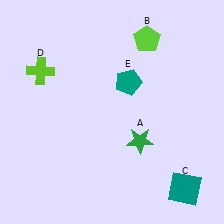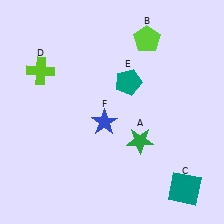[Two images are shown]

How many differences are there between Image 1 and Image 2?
There is 1 difference between the two images.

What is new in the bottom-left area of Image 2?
A blue star (F) was added in the bottom-left area of Image 2.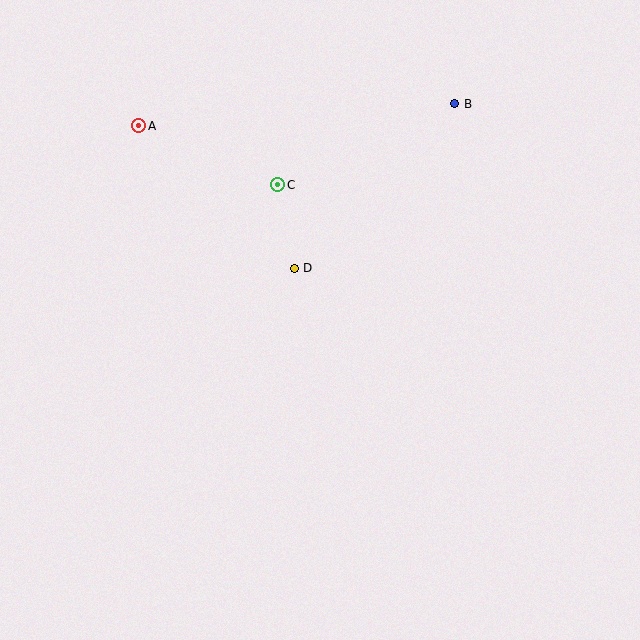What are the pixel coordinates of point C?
Point C is at (278, 185).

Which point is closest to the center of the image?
Point D at (294, 268) is closest to the center.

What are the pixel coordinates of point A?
Point A is at (139, 126).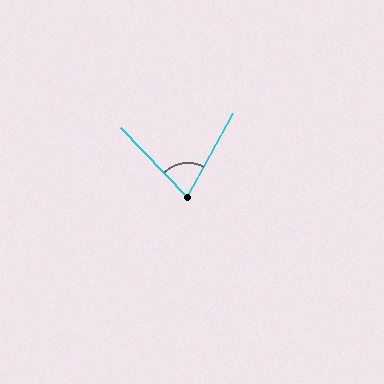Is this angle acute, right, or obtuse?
It is acute.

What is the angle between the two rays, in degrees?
Approximately 72 degrees.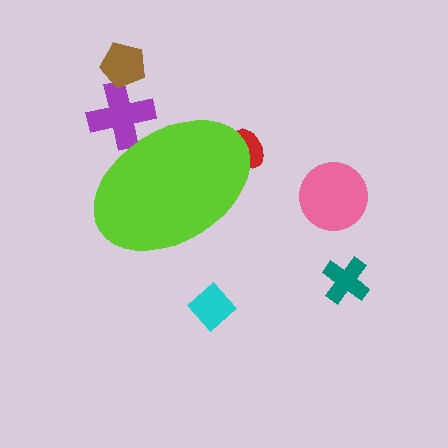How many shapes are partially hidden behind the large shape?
2 shapes are partially hidden.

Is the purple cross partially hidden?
Yes, the purple cross is partially hidden behind the lime ellipse.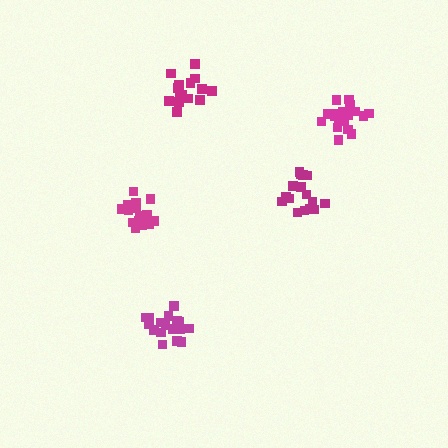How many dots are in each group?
Group 1: 15 dots, Group 2: 16 dots, Group 3: 17 dots, Group 4: 20 dots, Group 5: 16 dots (84 total).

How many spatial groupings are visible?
There are 5 spatial groupings.